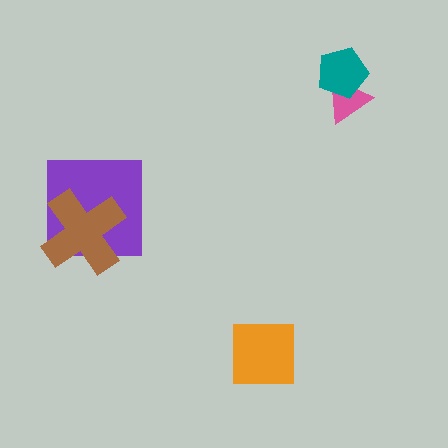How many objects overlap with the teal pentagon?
1 object overlaps with the teal pentagon.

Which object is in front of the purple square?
The brown cross is in front of the purple square.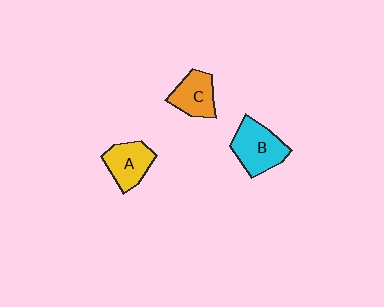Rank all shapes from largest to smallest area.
From largest to smallest: B (cyan), A (yellow), C (orange).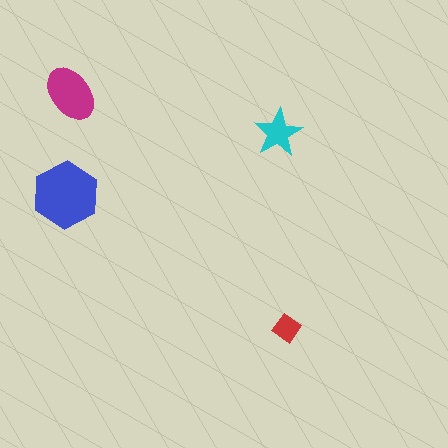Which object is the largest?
The blue hexagon.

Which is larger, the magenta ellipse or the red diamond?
The magenta ellipse.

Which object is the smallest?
The red diamond.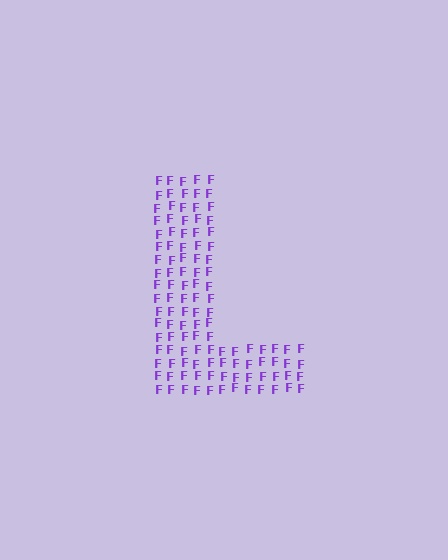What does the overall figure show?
The overall figure shows the letter L.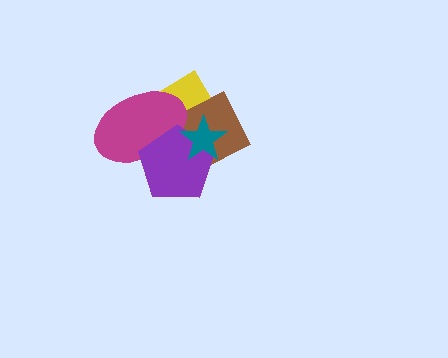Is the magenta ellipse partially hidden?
Yes, it is partially covered by another shape.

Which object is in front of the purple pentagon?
The teal star is in front of the purple pentagon.